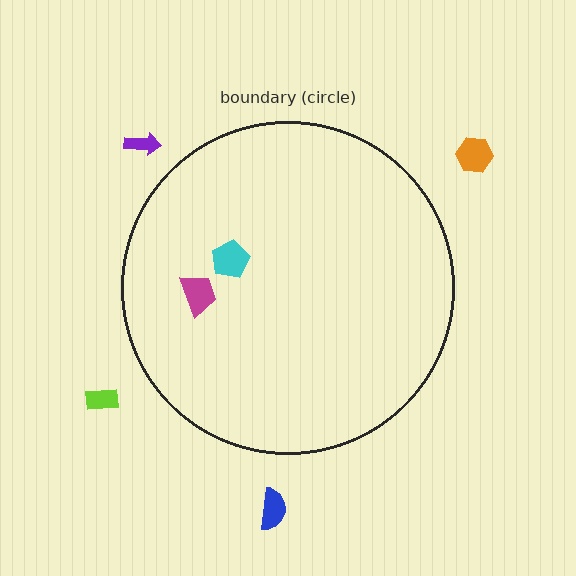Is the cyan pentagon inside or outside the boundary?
Inside.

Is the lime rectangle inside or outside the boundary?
Outside.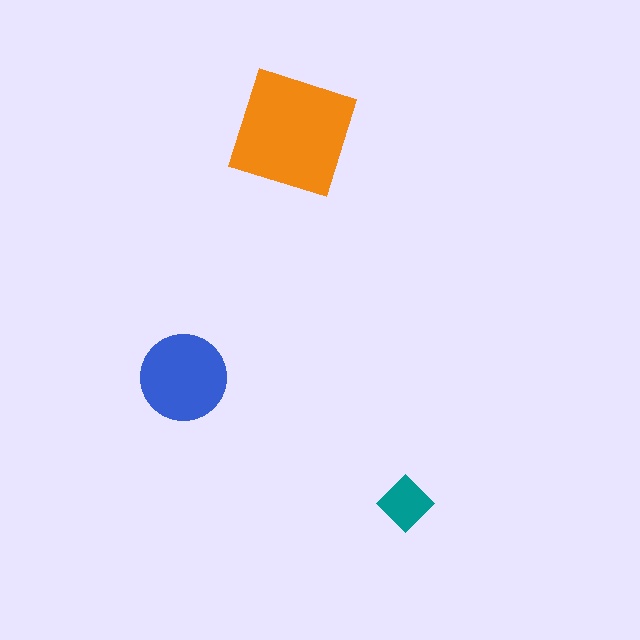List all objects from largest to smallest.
The orange square, the blue circle, the teal diamond.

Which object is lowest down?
The teal diamond is bottommost.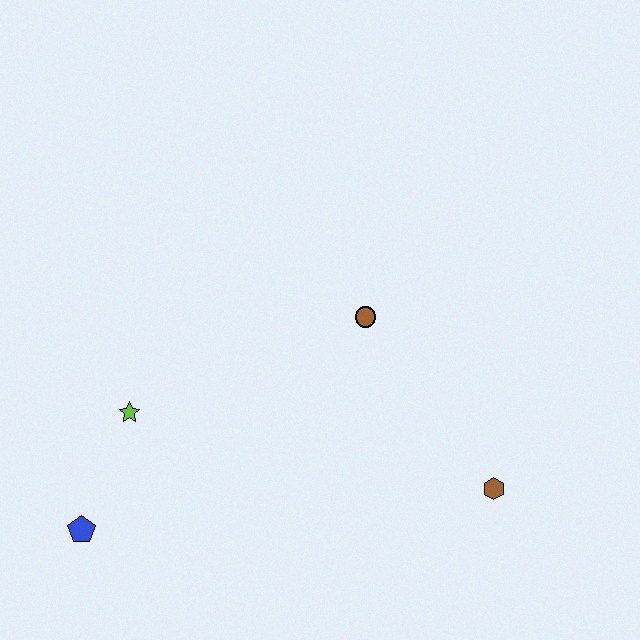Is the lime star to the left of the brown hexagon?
Yes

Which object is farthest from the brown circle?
The blue pentagon is farthest from the brown circle.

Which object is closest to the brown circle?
The brown hexagon is closest to the brown circle.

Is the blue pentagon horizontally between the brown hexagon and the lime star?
No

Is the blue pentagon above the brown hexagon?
No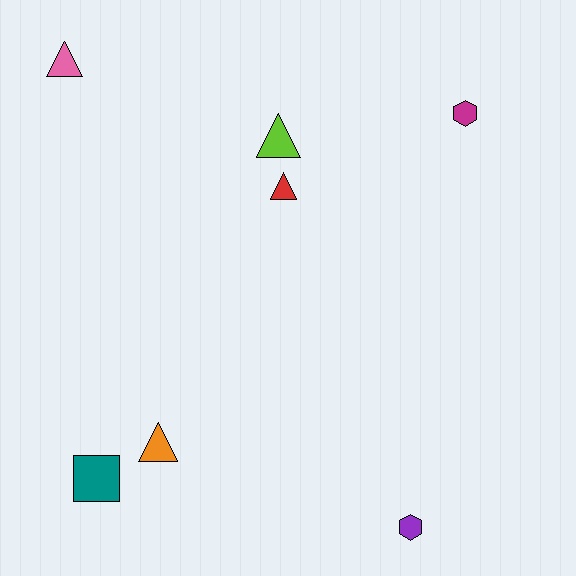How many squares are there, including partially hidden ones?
There is 1 square.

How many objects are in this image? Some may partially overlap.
There are 7 objects.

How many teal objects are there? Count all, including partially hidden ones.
There is 1 teal object.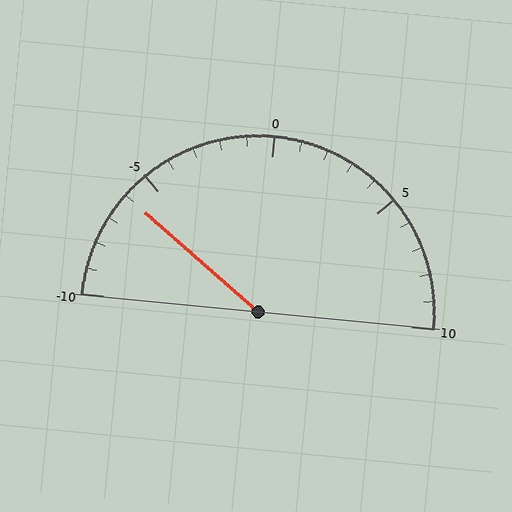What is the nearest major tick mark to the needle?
The nearest major tick mark is -5.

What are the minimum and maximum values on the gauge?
The gauge ranges from -10 to 10.